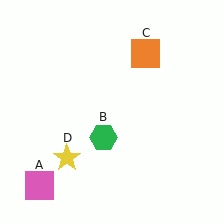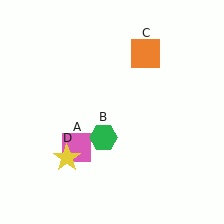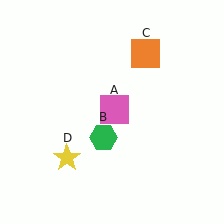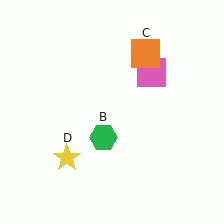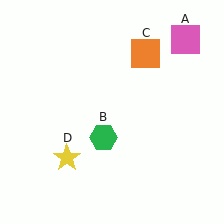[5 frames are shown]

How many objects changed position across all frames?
1 object changed position: pink square (object A).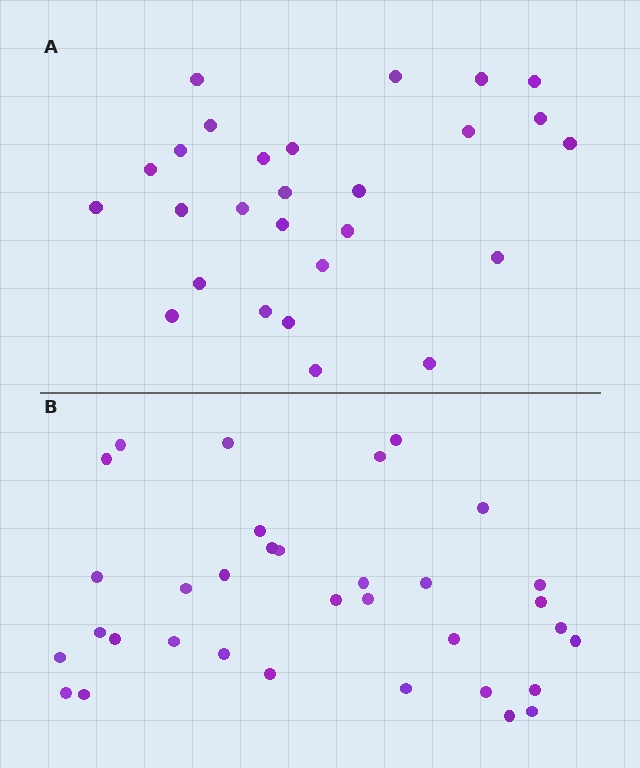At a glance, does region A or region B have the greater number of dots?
Region B (the bottom region) has more dots.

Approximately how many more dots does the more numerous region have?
Region B has roughly 8 or so more dots than region A.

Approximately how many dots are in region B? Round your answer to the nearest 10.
About 30 dots. (The exact count is 34, which rounds to 30.)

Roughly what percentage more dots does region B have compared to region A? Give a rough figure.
About 25% more.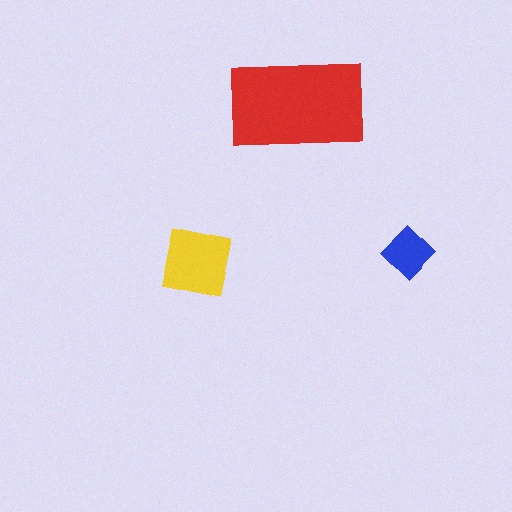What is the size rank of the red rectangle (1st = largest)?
1st.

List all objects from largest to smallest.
The red rectangle, the yellow square, the blue diamond.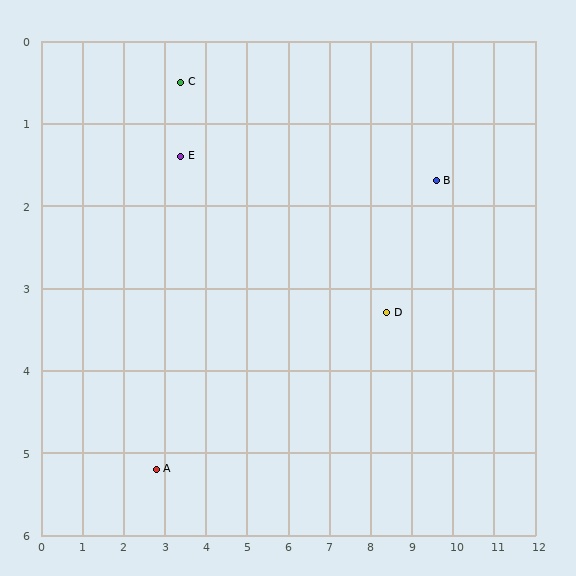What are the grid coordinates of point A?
Point A is at approximately (2.8, 5.2).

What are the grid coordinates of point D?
Point D is at approximately (8.4, 3.3).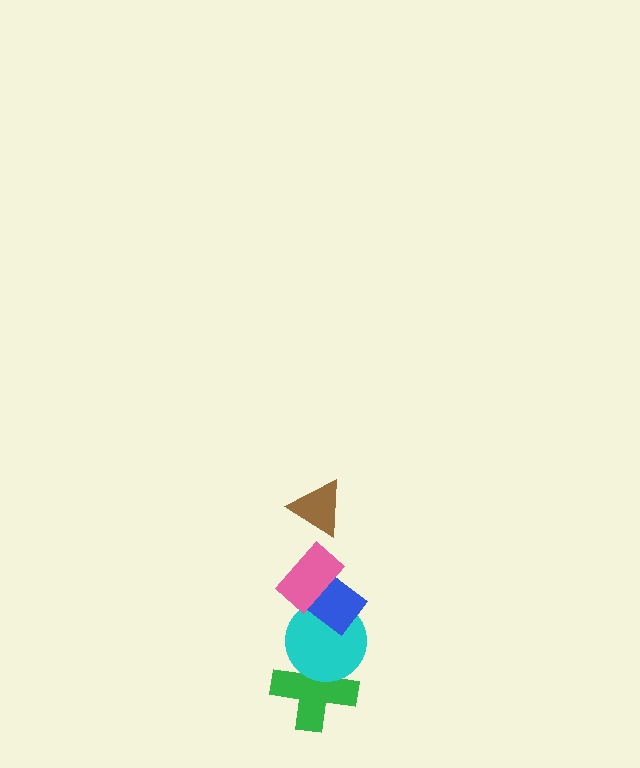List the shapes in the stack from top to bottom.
From top to bottom: the brown triangle, the pink rectangle, the blue rectangle, the cyan circle, the green cross.